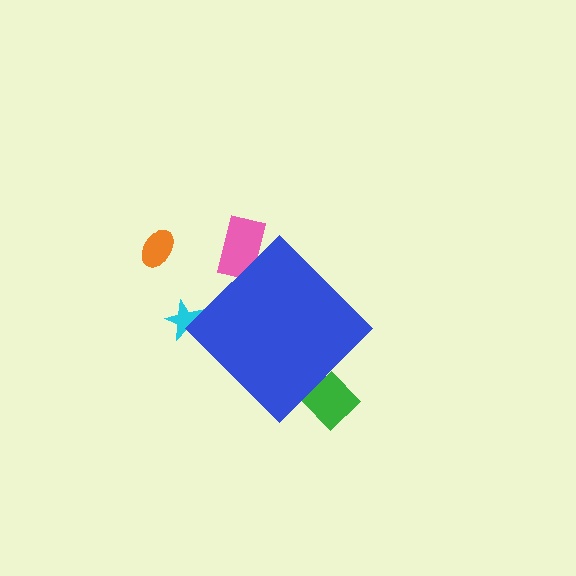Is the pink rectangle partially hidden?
Yes, the pink rectangle is partially hidden behind the blue diamond.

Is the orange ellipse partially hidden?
No, the orange ellipse is fully visible.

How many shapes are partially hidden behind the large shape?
3 shapes are partially hidden.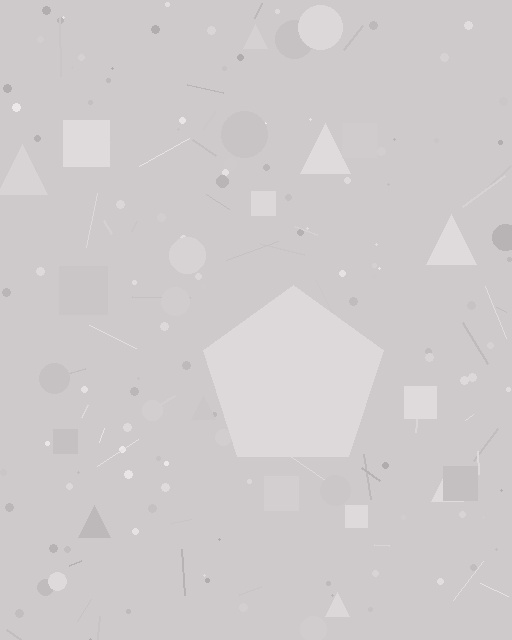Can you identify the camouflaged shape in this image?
The camouflaged shape is a pentagon.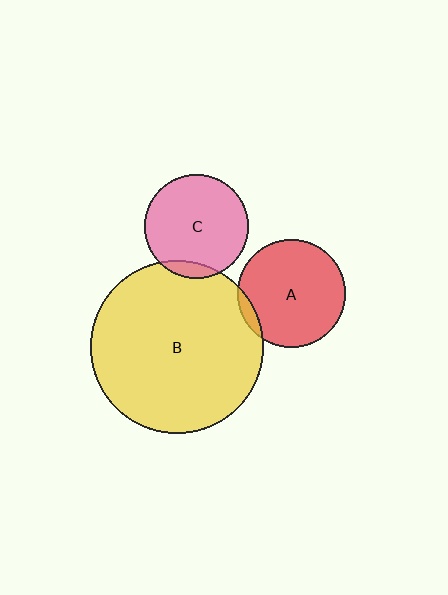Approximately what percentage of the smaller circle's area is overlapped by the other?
Approximately 5%.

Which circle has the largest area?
Circle B (yellow).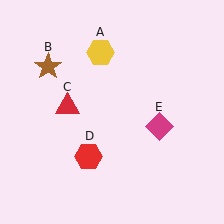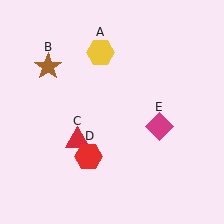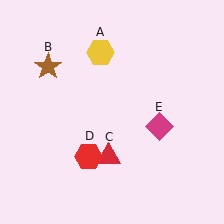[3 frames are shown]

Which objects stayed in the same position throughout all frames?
Yellow hexagon (object A) and brown star (object B) and red hexagon (object D) and magenta diamond (object E) remained stationary.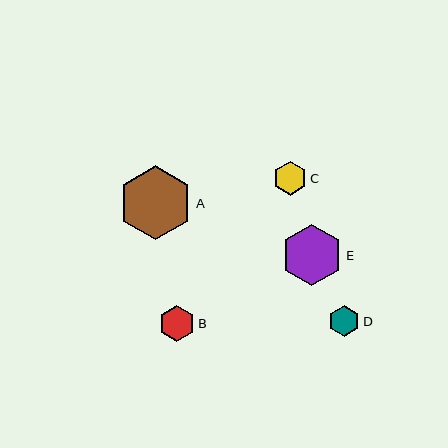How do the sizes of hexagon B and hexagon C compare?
Hexagon B and hexagon C are approximately the same size.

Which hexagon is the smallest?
Hexagon D is the smallest with a size of approximately 31 pixels.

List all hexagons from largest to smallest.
From largest to smallest: A, E, B, C, D.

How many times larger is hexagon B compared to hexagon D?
Hexagon B is approximately 1.1 times the size of hexagon D.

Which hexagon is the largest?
Hexagon A is the largest with a size of approximately 74 pixels.